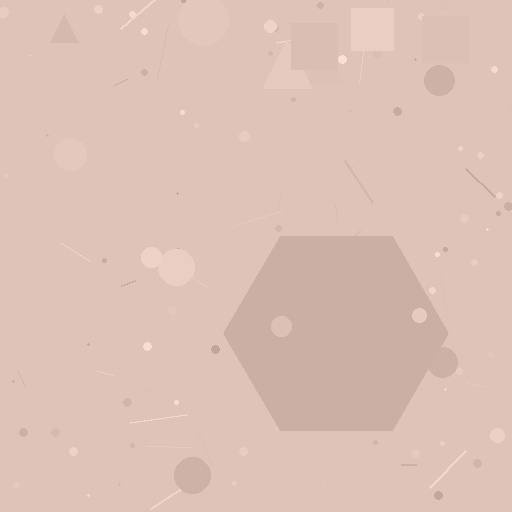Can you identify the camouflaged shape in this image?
The camouflaged shape is a hexagon.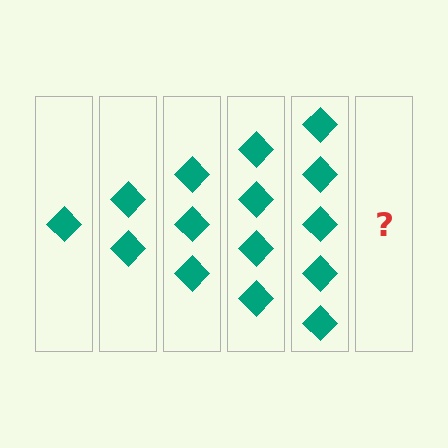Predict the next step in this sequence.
The next step is 6 diamonds.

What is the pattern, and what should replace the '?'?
The pattern is that each step adds one more diamond. The '?' should be 6 diamonds.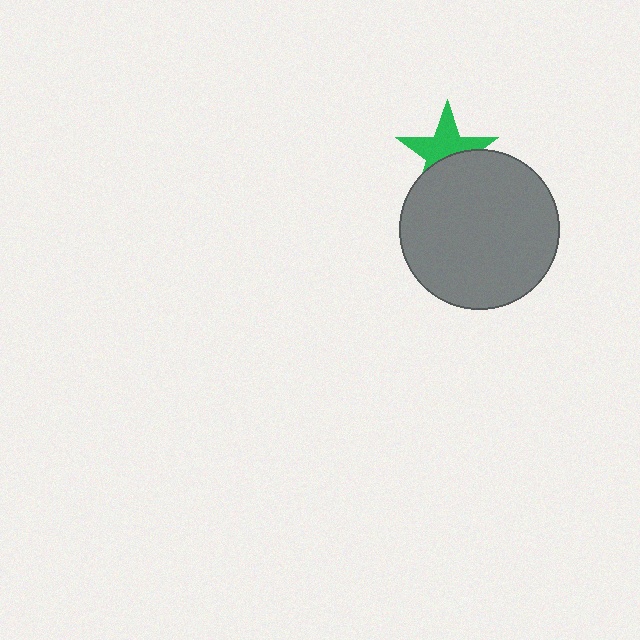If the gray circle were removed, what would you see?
You would see the complete green star.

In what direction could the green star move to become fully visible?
The green star could move up. That would shift it out from behind the gray circle entirely.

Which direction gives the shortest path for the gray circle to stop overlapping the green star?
Moving down gives the shortest separation.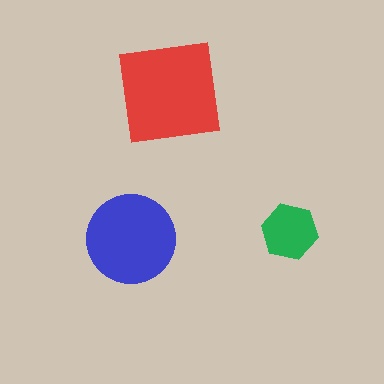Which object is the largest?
The red square.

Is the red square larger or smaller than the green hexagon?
Larger.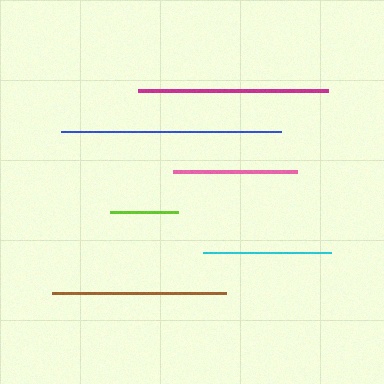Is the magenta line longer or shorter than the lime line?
The magenta line is longer than the lime line.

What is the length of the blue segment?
The blue segment is approximately 220 pixels long.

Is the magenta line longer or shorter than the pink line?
The magenta line is longer than the pink line.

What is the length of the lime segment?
The lime segment is approximately 68 pixels long.